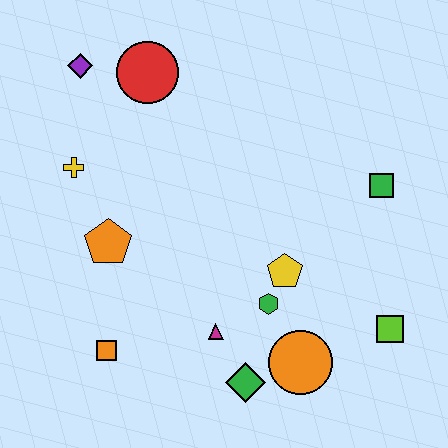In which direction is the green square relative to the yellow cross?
The green square is to the right of the yellow cross.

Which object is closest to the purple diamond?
The red circle is closest to the purple diamond.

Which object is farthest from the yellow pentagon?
The purple diamond is farthest from the yellow pentagon.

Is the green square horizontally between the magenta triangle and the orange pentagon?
No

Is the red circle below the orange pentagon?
No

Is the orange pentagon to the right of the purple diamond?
Yes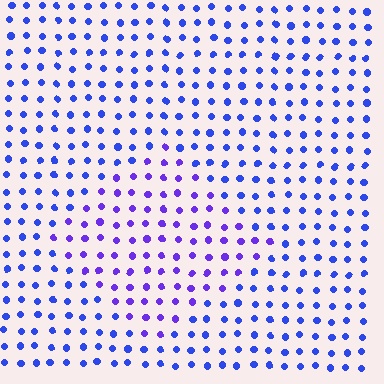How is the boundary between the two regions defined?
The boundary is defined purely by a slight shift in hue (about 29 degrees). Spacing, size, and orientation are identical on both sides.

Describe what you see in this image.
The image is filled with small blue elements in a uniform arrangement. A diamond-shaped region is visible where the elements are tinted to a slightly different hue, forming a subtle color boundary.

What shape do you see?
I see a diamond.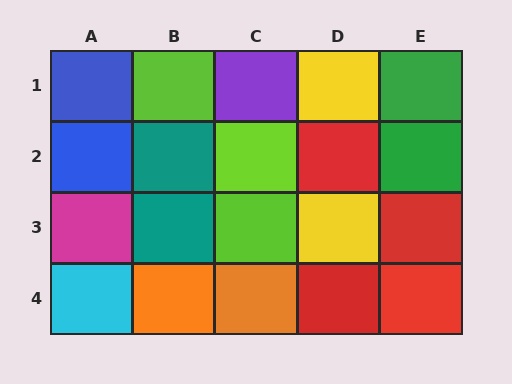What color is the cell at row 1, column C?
Purple.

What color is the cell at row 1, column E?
Green.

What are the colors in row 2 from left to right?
Blue, teal, lime, red, green.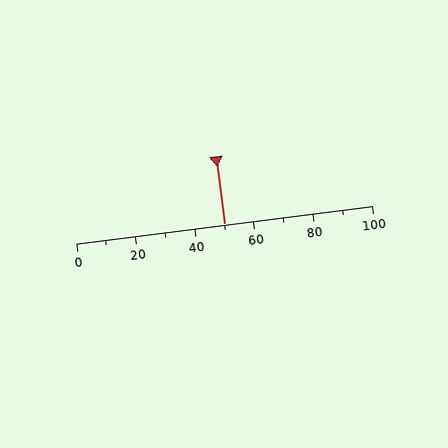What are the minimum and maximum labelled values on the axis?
The axis runs from 0 to 100.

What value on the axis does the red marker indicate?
The marker indicates approximately 50.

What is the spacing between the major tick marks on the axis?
The major ticks are spaced 20 apart.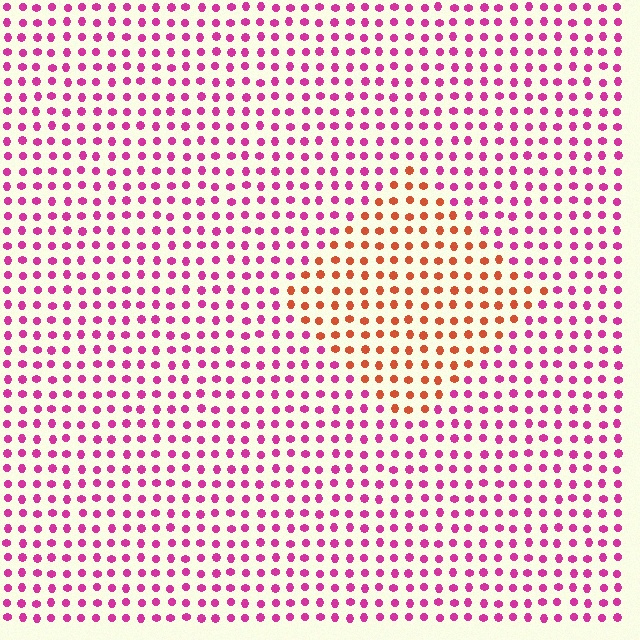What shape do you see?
I see a diamond.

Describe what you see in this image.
The image is filled with small magenta elements in a uniform arrangement. A diamond-shaped region is visible where the elements are tinted to a slightly different hue, forming a subtle color boundary.